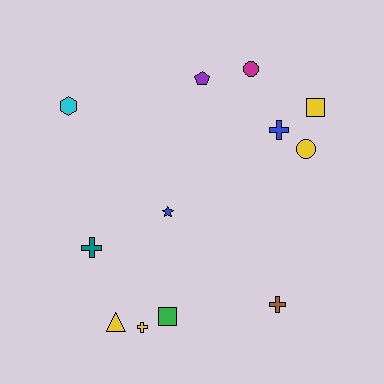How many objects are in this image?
There are 12 objects.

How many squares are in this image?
There are 2 squares.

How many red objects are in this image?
There are no red objects.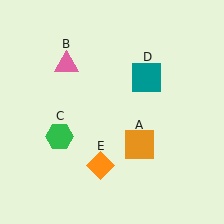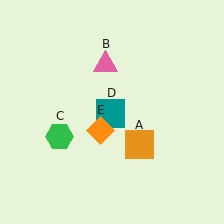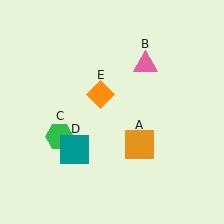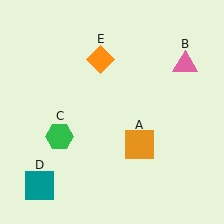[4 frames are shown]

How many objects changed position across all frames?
3 objects changed position: pink triangle (object B), teal square (object D), orange diamond (object E).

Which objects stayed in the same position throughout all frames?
Orange square (object A) and green hexagon (object C) remained stationary.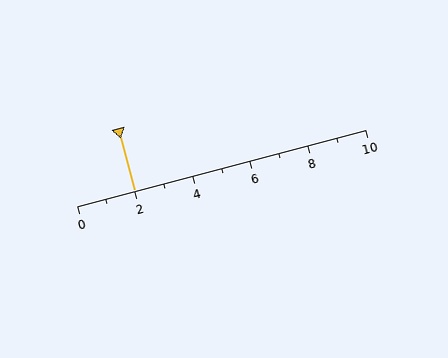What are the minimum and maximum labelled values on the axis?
The axis runs from 0 to 10.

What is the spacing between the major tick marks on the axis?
The major ticks are spaced 2 apart.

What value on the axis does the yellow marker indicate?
The marker indicates approximately 2.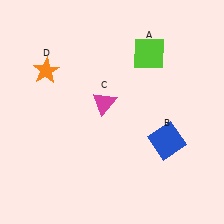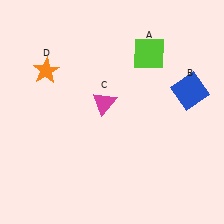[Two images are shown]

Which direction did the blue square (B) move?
The blue square (B) moved up.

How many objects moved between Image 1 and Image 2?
1 object moved between the two images.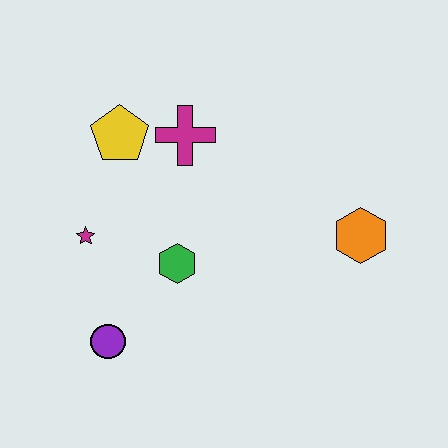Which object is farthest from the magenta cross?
The purple circle is farthest from the magenta cross.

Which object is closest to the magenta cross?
The yellow pentagon is closest to the magenta cross.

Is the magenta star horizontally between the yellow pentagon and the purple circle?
No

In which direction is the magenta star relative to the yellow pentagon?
The magenta star is below the yellow pentagon.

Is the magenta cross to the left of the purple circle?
No